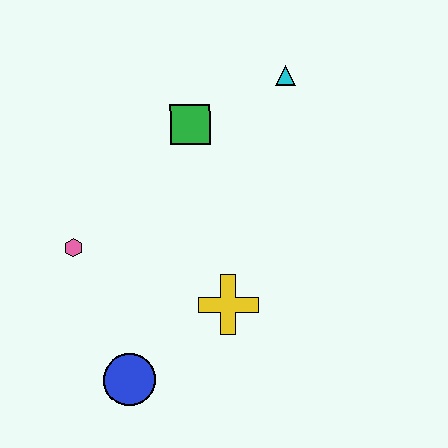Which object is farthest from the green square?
The blue circle is farthest from the green square.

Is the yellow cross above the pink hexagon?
No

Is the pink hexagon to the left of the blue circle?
Yes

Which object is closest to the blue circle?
The yellow cross is closest to the blue circle.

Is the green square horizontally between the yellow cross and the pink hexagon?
Yes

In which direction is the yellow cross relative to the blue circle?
The yellow cross is to the right of the blue circle.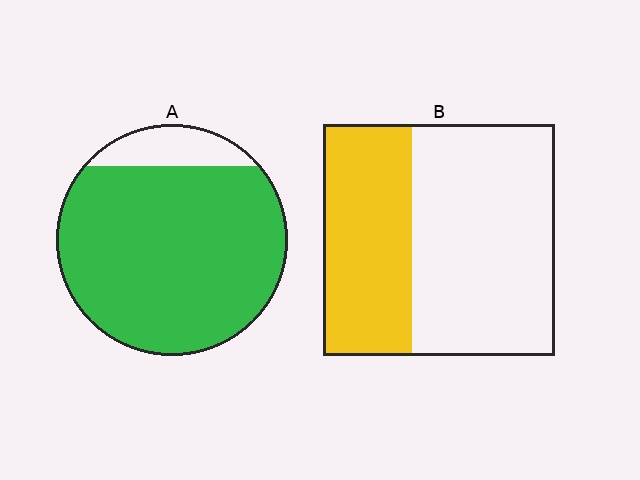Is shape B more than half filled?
No.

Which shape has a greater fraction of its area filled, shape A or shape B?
Shape A.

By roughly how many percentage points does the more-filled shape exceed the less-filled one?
By roughly 50 percentage points (A over B).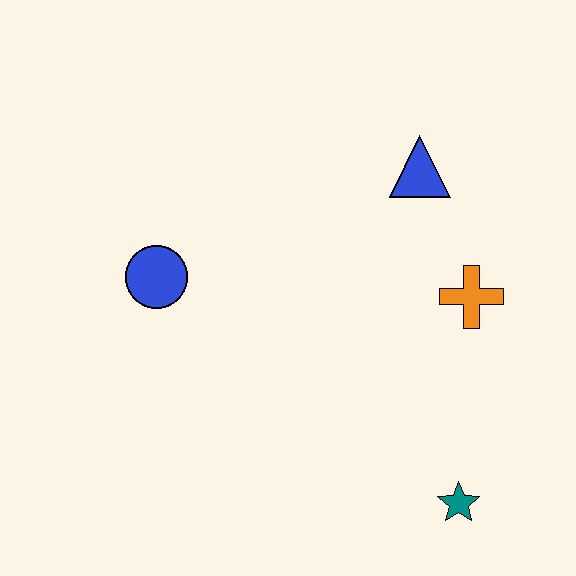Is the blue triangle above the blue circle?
Yes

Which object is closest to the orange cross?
The blue triangle is closest to the orange cross.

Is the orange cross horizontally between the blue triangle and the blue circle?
No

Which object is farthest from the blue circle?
The teal star is farthest from the blue circle.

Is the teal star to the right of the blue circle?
Yes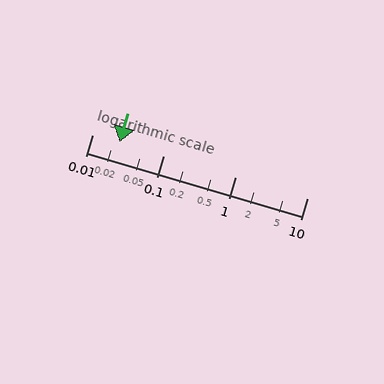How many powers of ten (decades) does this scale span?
The scale spans 3 decades, from 0.01 to 10.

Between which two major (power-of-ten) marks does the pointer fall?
The pointer is between 0.01 and 0.1.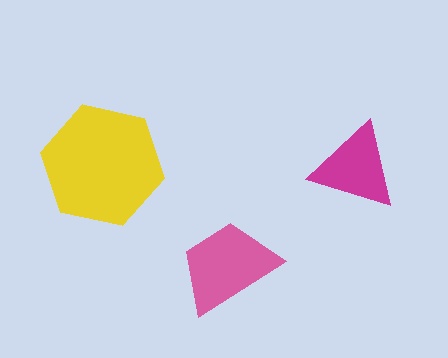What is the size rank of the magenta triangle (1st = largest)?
3rd.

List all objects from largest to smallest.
The yellow hexagon, the pink trapezoid, the magenta triangle.